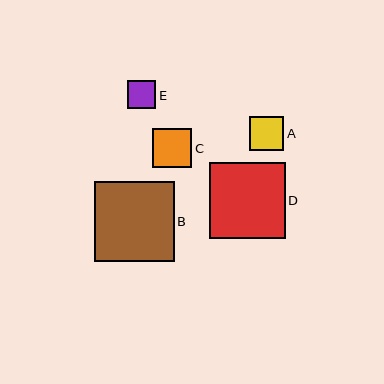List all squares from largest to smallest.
From largest to smallest: B, D, C, A, E.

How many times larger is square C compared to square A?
Square C is approximately 1.2 times the size of square A.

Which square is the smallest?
Square E is the smallest with a size of approximately 28 pixels.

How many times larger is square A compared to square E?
Square A is approximately 1.2 times the size of square E.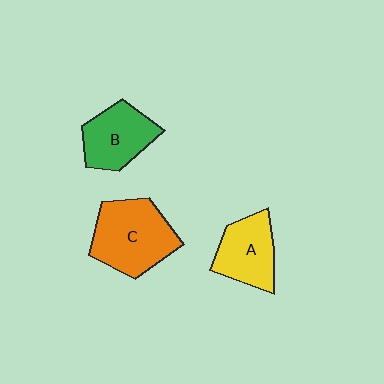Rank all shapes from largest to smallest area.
From largest to smallest: C (orange), B (green), A (yellow).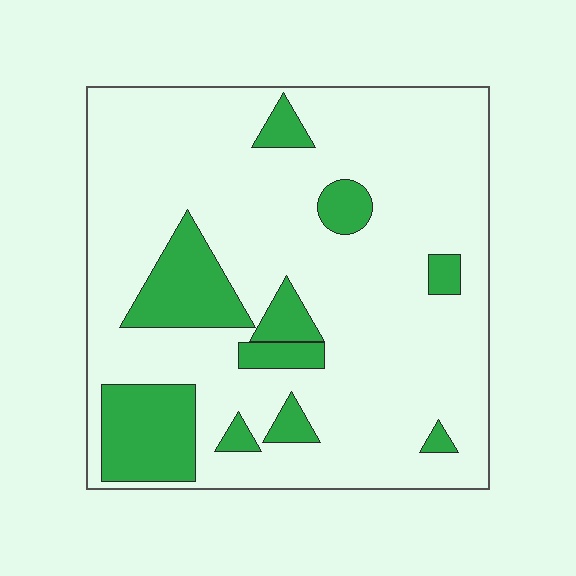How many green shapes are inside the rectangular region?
10.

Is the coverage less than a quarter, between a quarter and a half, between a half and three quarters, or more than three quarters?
Less than a quarter.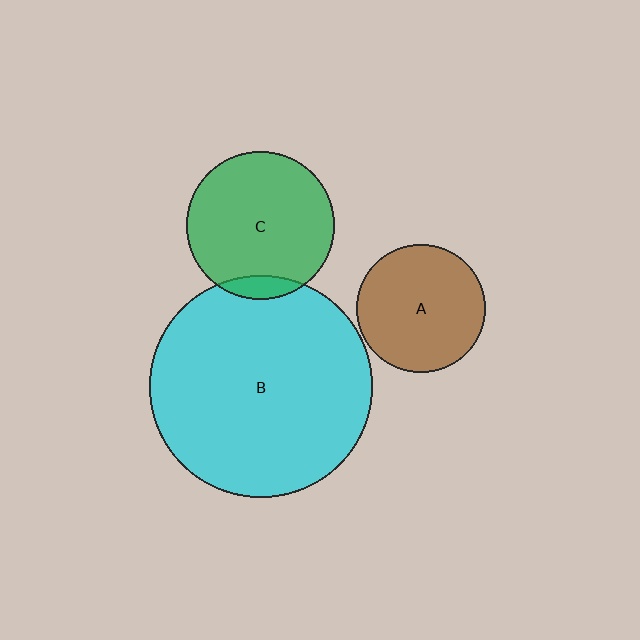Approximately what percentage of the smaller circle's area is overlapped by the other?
Approximately 10%.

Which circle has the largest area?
Circle B (cyan).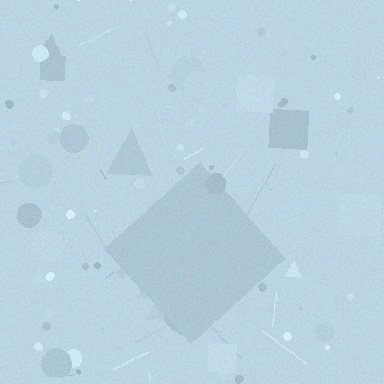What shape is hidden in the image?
A diamond is hidden in the image.